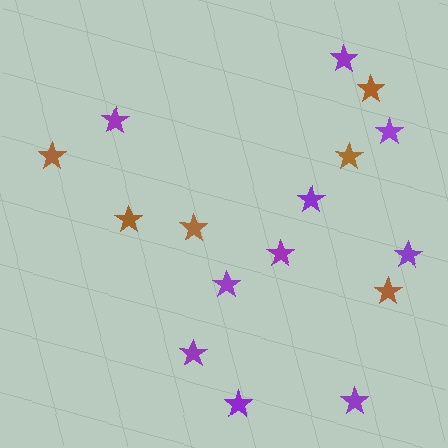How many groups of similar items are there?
There are 2 groups: one group of brown stars (6) and one group of purple stars (10).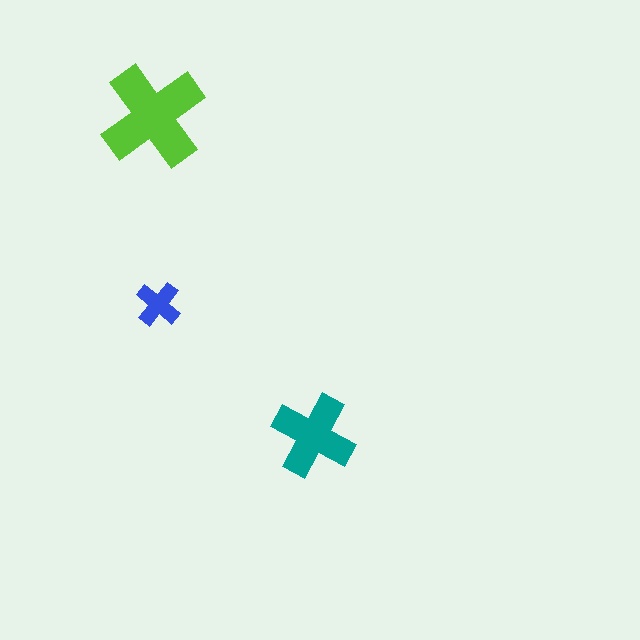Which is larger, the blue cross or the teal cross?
The teal one.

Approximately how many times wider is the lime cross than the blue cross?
About 2.5 times wider.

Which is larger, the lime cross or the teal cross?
The lime one.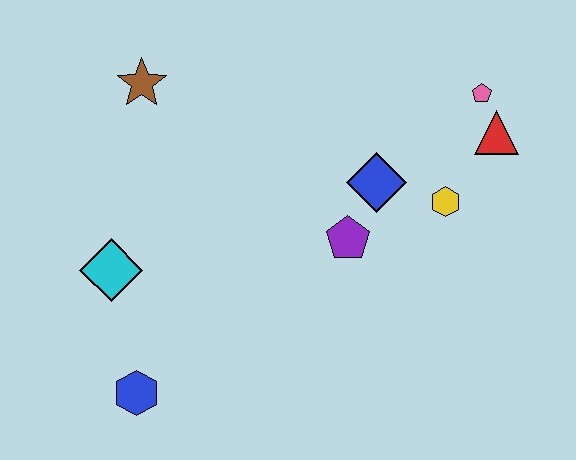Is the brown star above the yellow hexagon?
Yes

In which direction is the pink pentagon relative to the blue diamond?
The pink pentagon is to the right of the blue diamond.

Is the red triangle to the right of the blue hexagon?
Yes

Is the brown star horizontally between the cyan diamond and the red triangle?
Yes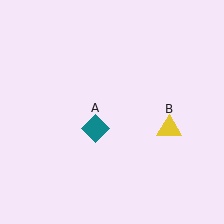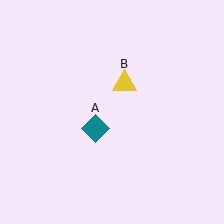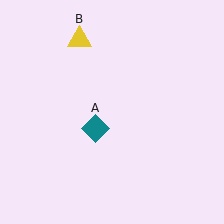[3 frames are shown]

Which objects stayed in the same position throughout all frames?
Teal diamond (object A) remained stationary.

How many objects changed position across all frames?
1 object changed position: yellow triangle (object B).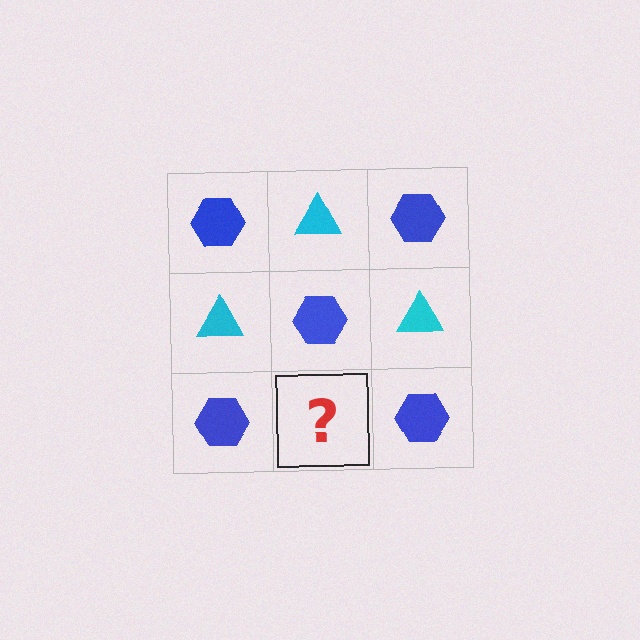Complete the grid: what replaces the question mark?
The question mark should be replaced with a cyan triangle.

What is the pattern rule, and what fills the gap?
The rule is that it alternates blue hexagon and cyan triangle in a checkerboard pattern. The gap should be filled with a cyan triangle.